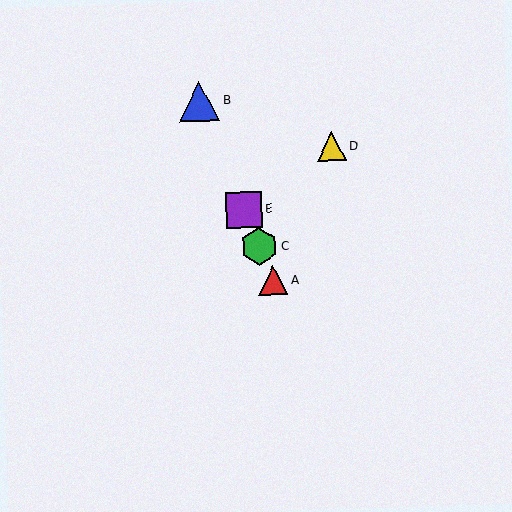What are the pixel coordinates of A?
Object A is at (273, 281).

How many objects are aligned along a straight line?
4 objects (A, B, C, E) are aligned along a straight line.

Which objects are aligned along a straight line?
Objects A, B, C, E are aligned along a straight line.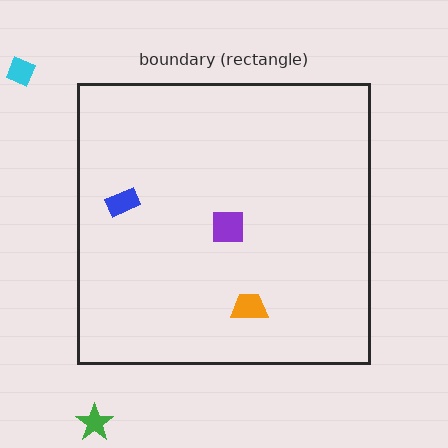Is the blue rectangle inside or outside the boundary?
Inside.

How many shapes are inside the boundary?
3 inside, 2 outside.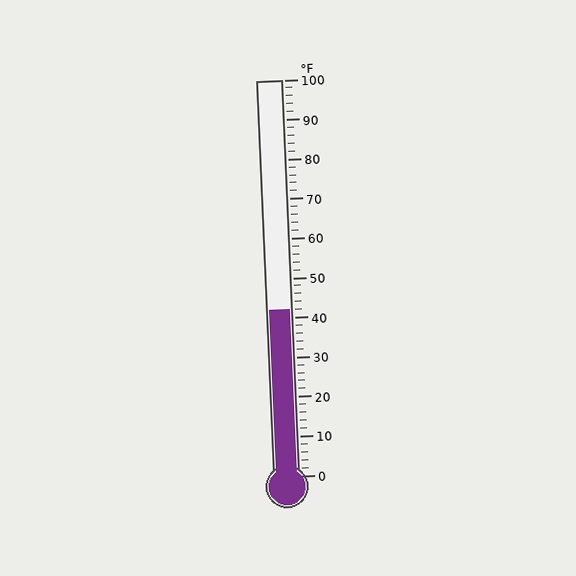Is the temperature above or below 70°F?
The temperature is below 70°F.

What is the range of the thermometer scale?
The thermometer scale ranges from 0°F to 100°F.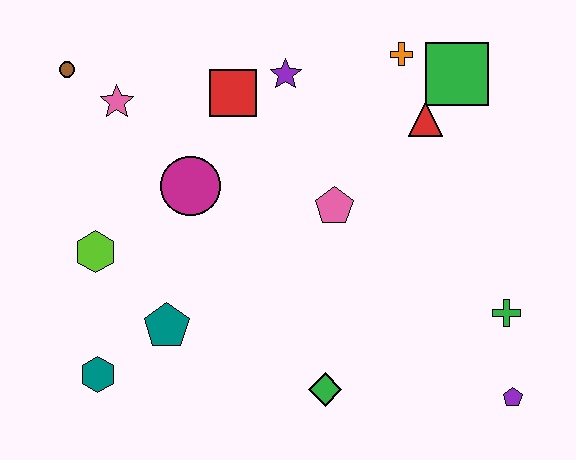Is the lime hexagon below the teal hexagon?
No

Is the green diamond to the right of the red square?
Yes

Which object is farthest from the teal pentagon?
The green square is farthest from the teal pentagon.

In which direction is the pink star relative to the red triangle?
The pink star is to the left of the red triangle.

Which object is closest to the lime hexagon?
The teal pentagon is closest to the lime hexagon.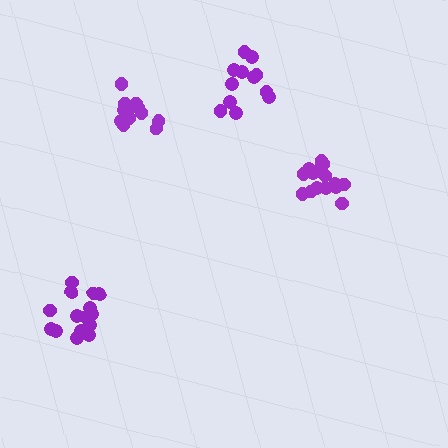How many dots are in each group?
Group 1: 15 dots, Group 2: 12 dots, Group 3: 15 dots, Group 4: 16 dots (58 total).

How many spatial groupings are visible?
There are 4 spatial groupings.